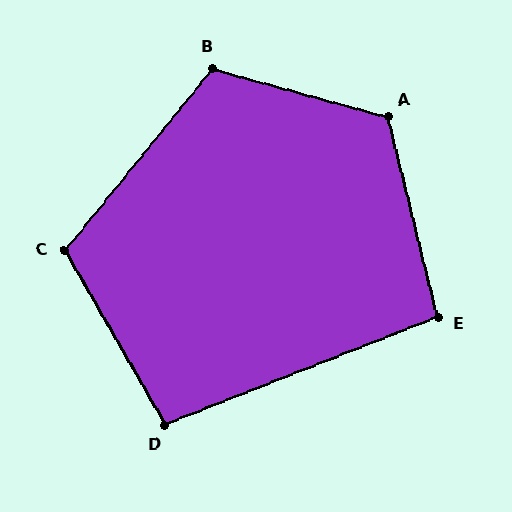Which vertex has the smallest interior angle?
E, at approximately 98 degrees.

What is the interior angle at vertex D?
Approximately 98 degrees (obtuse).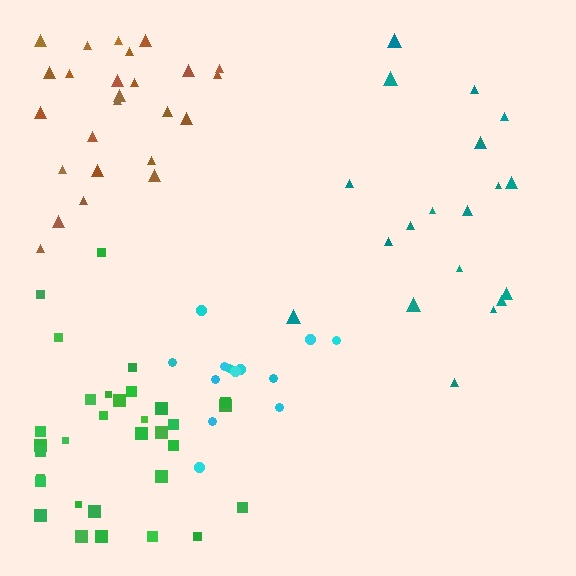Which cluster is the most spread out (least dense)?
Teal.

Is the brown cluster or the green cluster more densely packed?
Brown.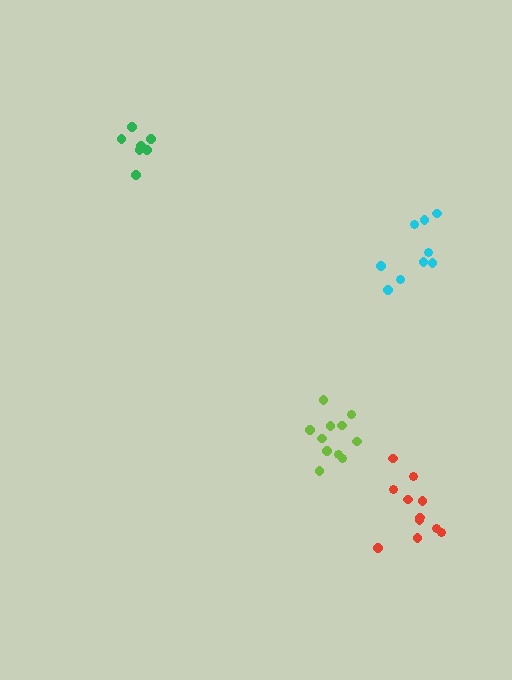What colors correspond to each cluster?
The clusters are colored: green, lime, red, cyan.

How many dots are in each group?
Group 1: 7 dots, Group 2: 11 dots, Group 3: 11 dots, Group 4: 9 dots (38 total).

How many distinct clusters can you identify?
There are 4 distinct clusters.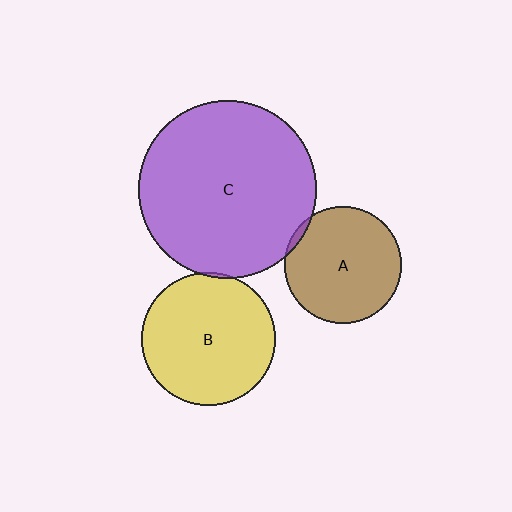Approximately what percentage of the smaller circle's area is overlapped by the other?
Approximately 5%.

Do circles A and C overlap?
Yes.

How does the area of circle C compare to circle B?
Approximately 1.8 times.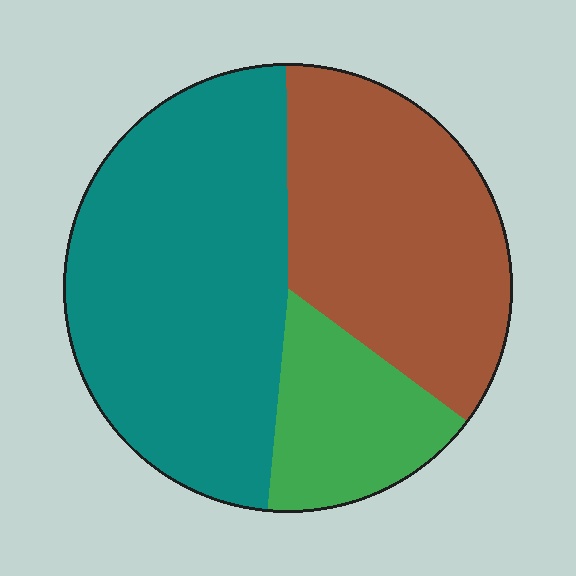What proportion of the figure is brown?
Brown takes up between a quarter and a half of the figure.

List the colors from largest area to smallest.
From largest to smallest: teal, brown, green.